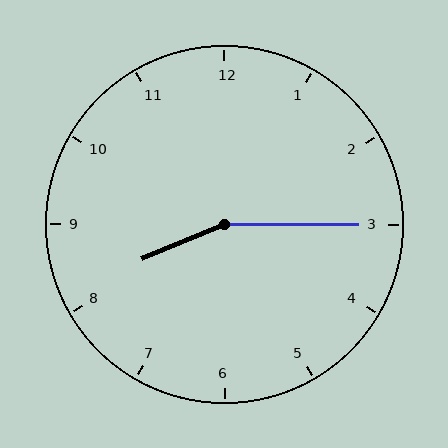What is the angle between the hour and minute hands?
Approximately 158 degrees.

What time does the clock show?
8:15.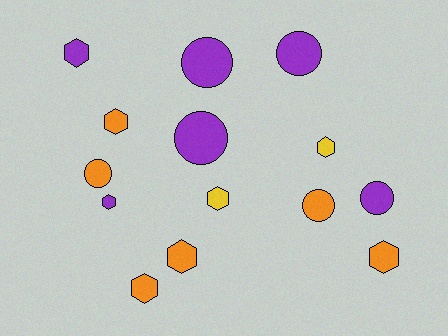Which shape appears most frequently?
Hexagon, with 8 objects.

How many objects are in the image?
There are 14 objects.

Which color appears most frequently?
Purple, with 6 objects.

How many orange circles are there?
There are 2 orange circles.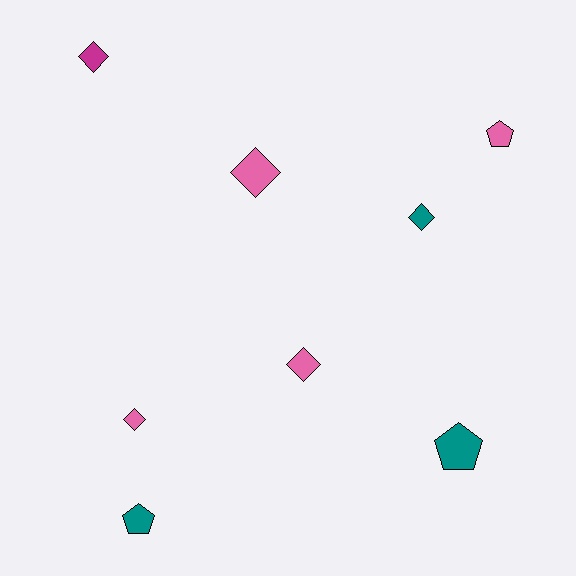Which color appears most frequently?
Pink, with 4 objects.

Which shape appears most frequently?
Diamond, with 5 objects.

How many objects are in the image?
There are 8 objects.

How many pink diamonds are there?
There are 3 pink diamonds.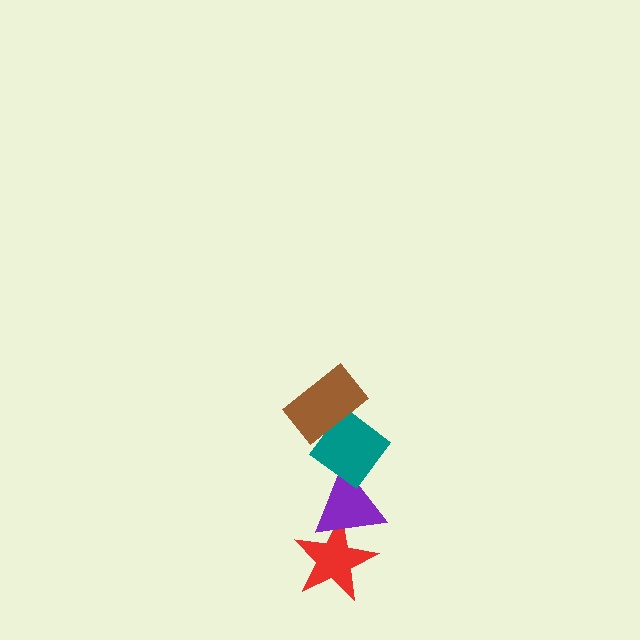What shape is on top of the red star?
The purple triangle is on top of the red star.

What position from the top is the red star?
The red star is 4th from the top.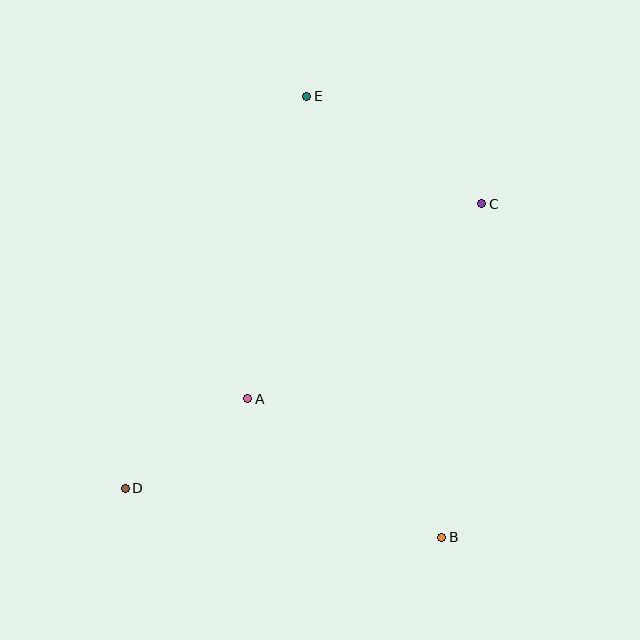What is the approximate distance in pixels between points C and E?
The distance between C and E is approximately 205 pixels.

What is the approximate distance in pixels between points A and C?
The distance between A and C is approximately 304 pixels.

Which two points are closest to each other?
Points A and D are closest to each other.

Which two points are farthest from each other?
Points B and E are farthest from each other.